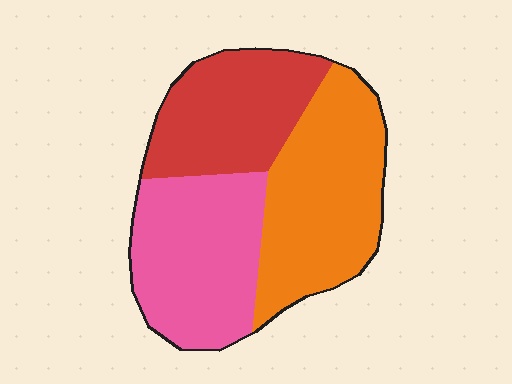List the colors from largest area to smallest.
From largest to smallest: orange, pink, red.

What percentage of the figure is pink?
Pink takes up about one third (1/3) of the figure.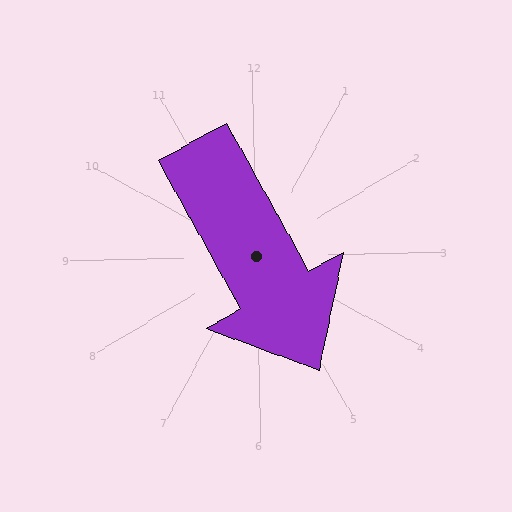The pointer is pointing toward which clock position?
Roughly 5 o'clock.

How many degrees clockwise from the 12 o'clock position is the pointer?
Approximately 152 degrees.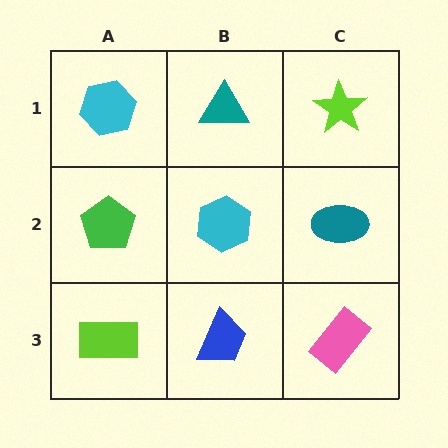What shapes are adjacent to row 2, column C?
A lime star (row 1, column C), a pink rectangle (row 3, column C), a cyan hexagon (row 2, column B).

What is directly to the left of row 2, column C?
A cyan hexagon.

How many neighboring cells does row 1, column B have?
3.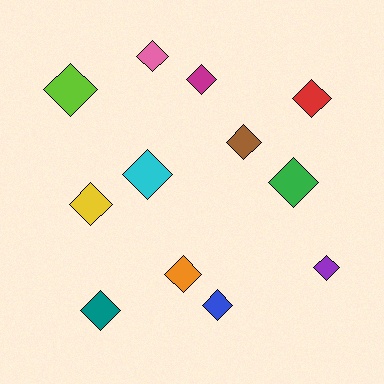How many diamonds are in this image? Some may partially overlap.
There are 12 diamonds.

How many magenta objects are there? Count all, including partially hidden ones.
There is 1 magenta object.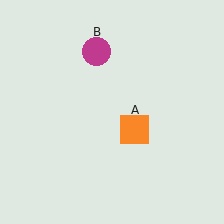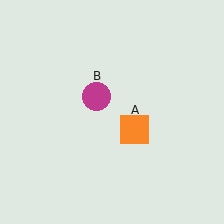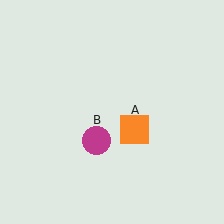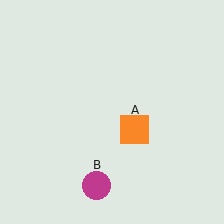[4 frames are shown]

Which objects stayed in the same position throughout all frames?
Orange square (object A) remained stationary.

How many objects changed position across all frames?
1 object changed position: magenta circle (object B).